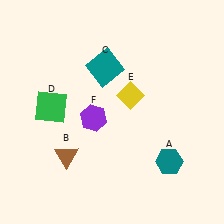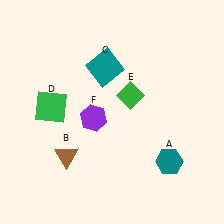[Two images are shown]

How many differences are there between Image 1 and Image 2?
There is 1 difference between the two images.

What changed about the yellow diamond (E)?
In Image 1, E is yellow. In Image 2, it changed to green.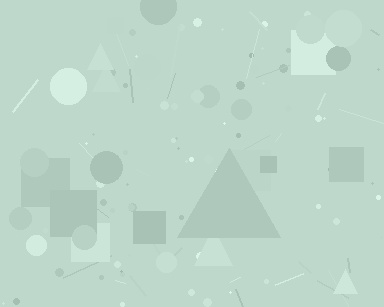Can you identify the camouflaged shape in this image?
The camouflaged shape is a triangle.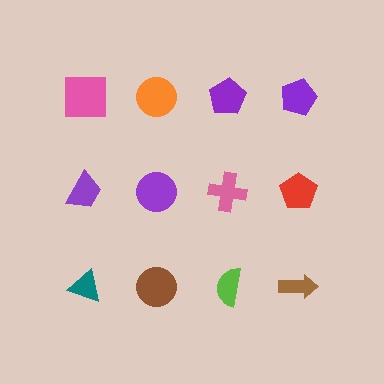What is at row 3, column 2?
A brown circle.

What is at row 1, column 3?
A purple pentagon.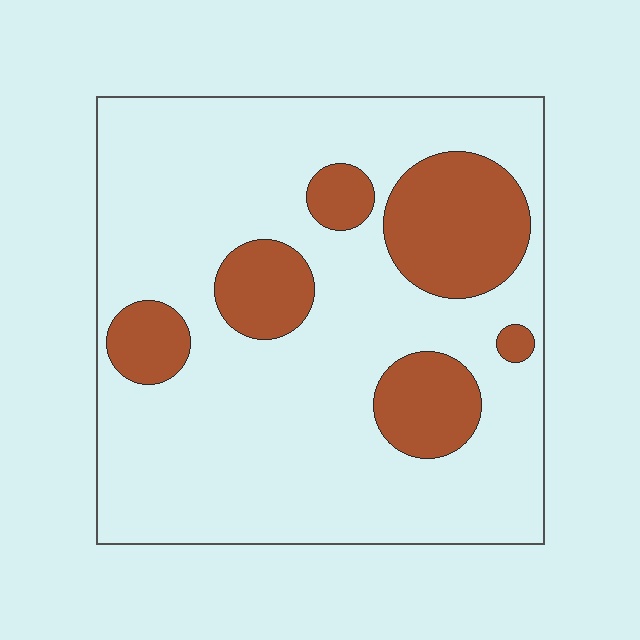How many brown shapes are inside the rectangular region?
6.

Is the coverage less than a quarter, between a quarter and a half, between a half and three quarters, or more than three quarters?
Less than a quarter.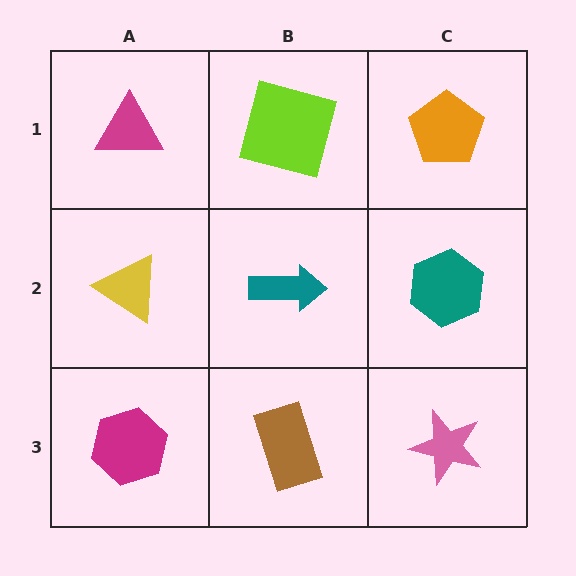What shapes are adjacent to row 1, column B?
A teal arrow (row 2, column B), a magenta triangle (row 1, column A), an orange pentagon (row 1, column C).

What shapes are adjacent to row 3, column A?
A yellow triangle (row 2, column A), a brown rectangle (row 3, column B).